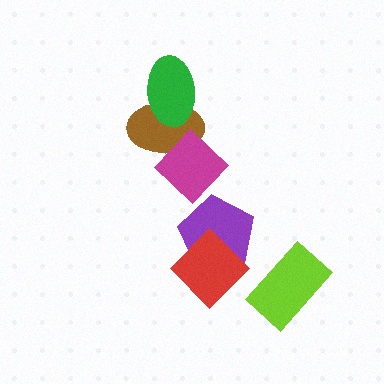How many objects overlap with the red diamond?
1 object overlaps with the red diamond.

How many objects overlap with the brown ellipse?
2 objects overlap with the brown ellipse.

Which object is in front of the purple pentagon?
The red diamond is in front of the purple pentagon.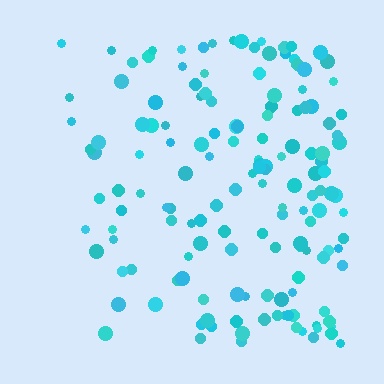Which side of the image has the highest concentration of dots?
The right.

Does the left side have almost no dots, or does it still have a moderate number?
Still a moderate number, just noticeably fewer than the right.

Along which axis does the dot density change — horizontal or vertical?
Horizontal.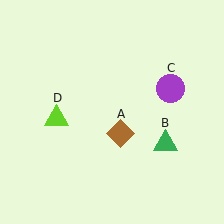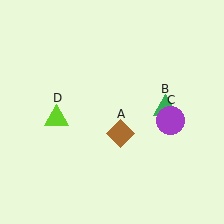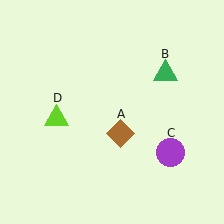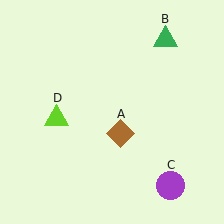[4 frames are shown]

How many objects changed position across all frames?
2 objects changed position: green triangle (object B), purple circle (object C).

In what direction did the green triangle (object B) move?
The green triangle (object B) moved up.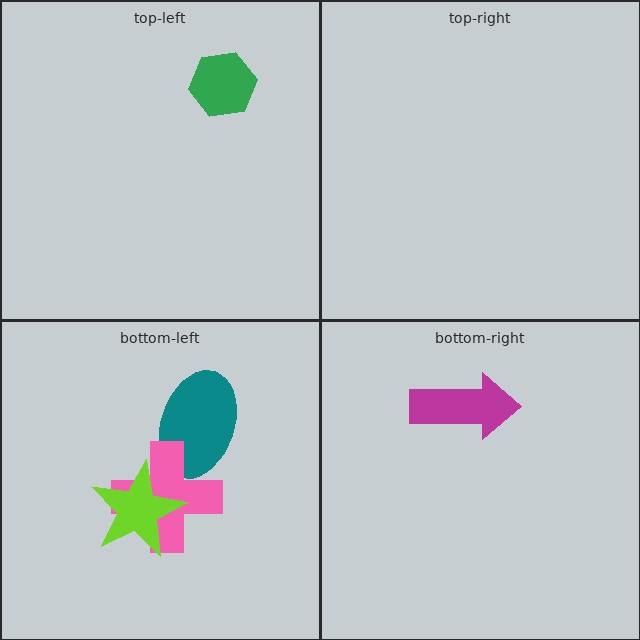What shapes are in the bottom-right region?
The magenta arrow.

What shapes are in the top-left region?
The green hexagon.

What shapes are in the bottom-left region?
The teal ellipse, the pink cross, the lime star.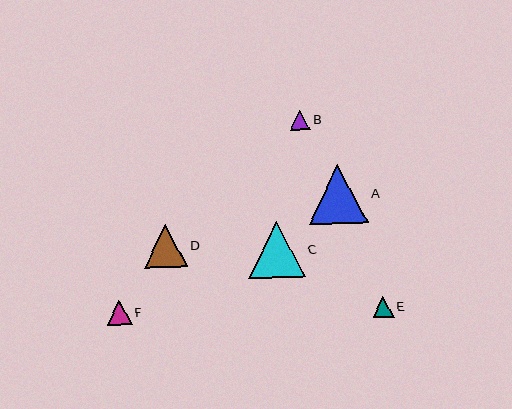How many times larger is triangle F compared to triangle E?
Triangle F is approximately 1.2 times the size of triangle E.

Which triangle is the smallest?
Triangle B is the smallest with a size of approximately 21 pixels.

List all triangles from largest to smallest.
From largest to smallest: A, C, D, F, E, B.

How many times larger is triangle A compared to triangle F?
Triangle A is approximately 2.4 times the size of triangle F.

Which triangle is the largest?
Triangle A is the largest with a size of approximately 59 pixels.